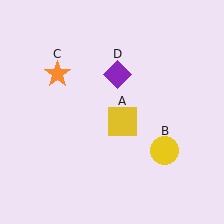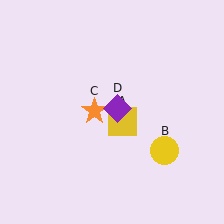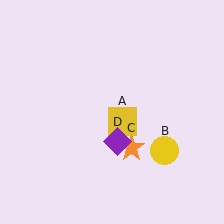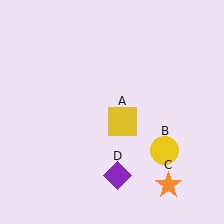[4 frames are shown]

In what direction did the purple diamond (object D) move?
The purple diamond (object D) moved down.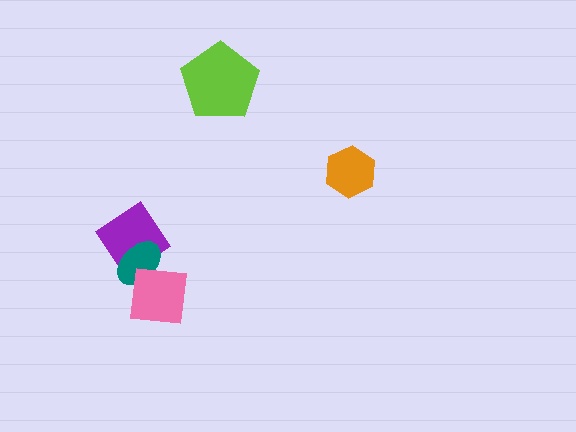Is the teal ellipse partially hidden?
Yes, it is partially covered by another shape.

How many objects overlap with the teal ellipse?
2 objects overlap with the teal ellipse.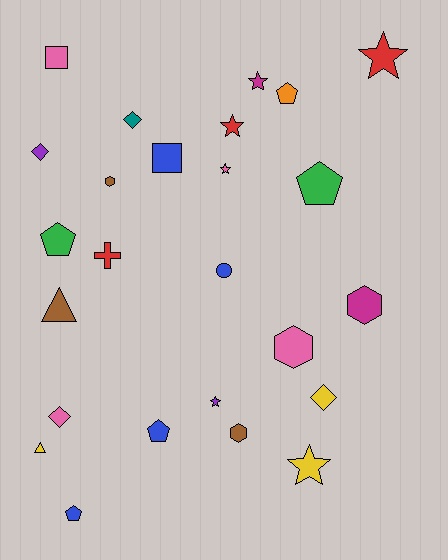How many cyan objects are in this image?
There are no cyan objects.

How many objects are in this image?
There are 25 objects.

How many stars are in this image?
There are 6 stars.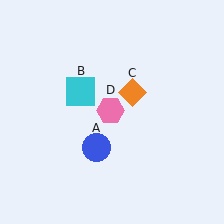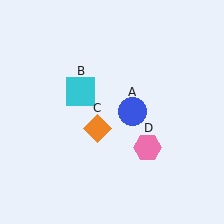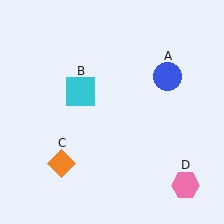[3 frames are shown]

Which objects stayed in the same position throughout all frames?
Cyan square (object B) remained stationary.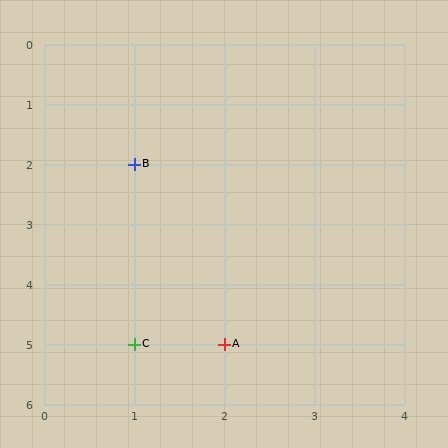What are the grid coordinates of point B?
Point B is at grid coordinates (1, 2).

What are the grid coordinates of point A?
Point A is at grid coordinates (2, 5).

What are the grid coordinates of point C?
Point C is at grid coordinates (1, 5).